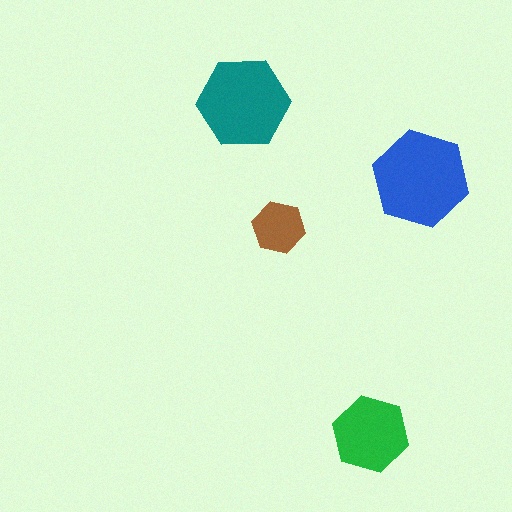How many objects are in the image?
There are 4 objects in the image.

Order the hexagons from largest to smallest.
the blue one, the teal one, the green one, the brown one.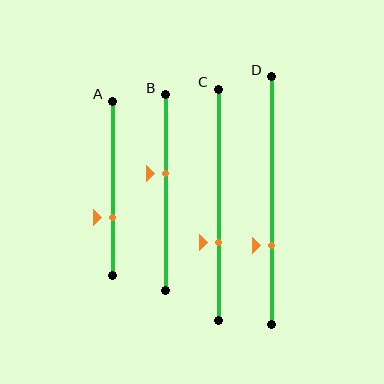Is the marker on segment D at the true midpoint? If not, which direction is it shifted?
No, the marker on segment D is shifted downward by about 18% of the segment length.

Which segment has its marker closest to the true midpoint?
Segment B has its marker closest to the true midpoint.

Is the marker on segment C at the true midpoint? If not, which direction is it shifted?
No, the marker on segment C is shifted downward by about 16% of the segment length.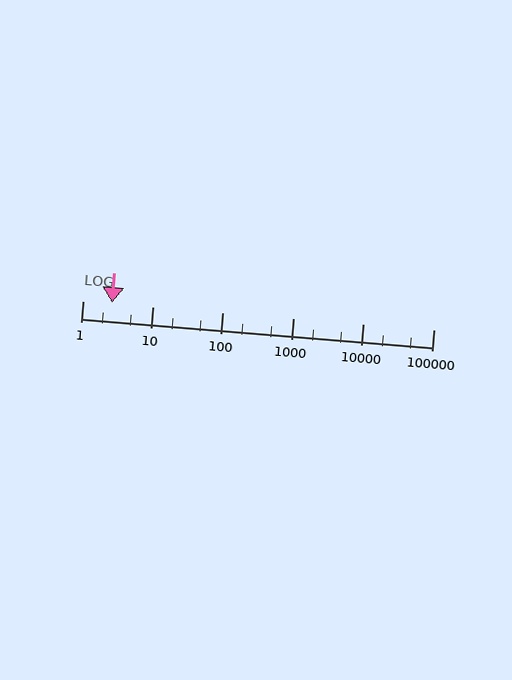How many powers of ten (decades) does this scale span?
The scale spans 5 decades, from 1 to 100000.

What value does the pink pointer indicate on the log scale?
The pointer indicates approximately 2.6.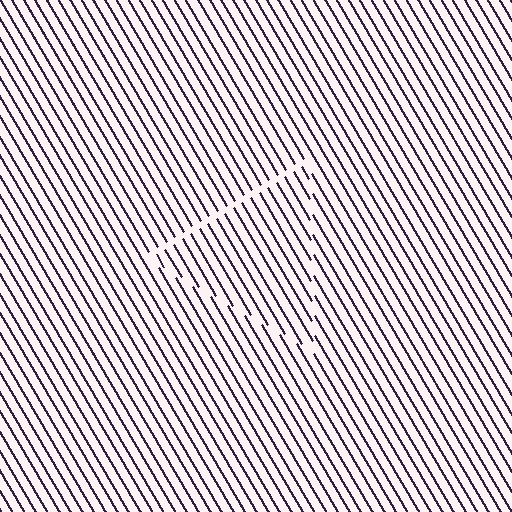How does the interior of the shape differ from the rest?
The interior of the shape contains the same grating, shifted by half a period — the contour is defined by the phase discontinuity where line-ends from the inner and outer gratings abut.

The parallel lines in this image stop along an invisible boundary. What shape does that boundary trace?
An illusory triangle. The interior of the shape contains the same grating, shifted by half a period — the contour is defined by the phase discontinuity where line-ends from the inner and outer gratings abut.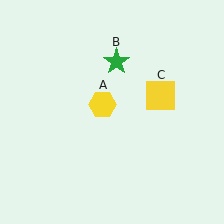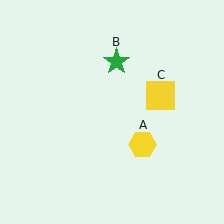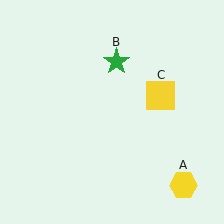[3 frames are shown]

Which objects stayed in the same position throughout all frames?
Green star (object B) and yellow square (object C) remained stationary.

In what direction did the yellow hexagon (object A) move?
The yellow hexagon (object A) moved down and to the right.